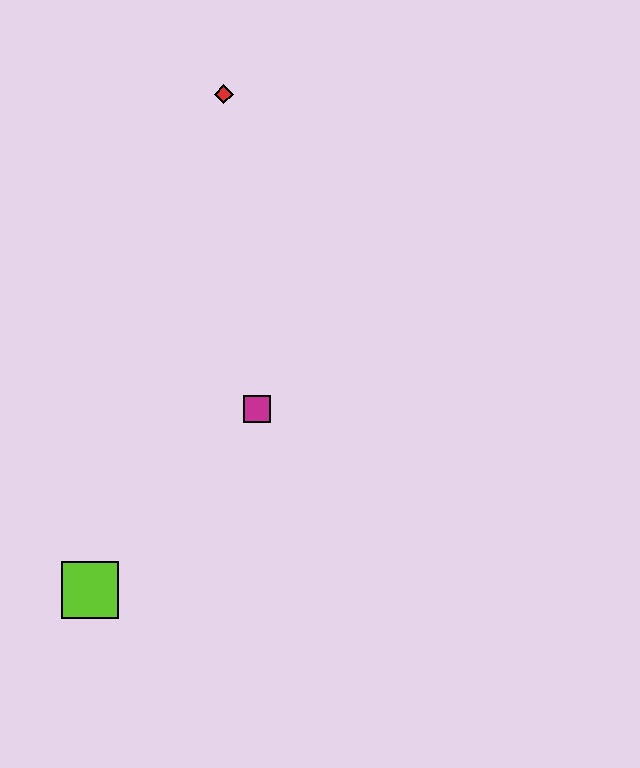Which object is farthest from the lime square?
The red diamond is farthest from the lime square.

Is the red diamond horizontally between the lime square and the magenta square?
Yes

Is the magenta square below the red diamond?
Yes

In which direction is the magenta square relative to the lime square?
The magenta square is above the lime square.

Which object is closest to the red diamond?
The magenta square is closest to the red diamond.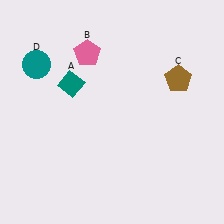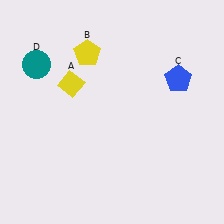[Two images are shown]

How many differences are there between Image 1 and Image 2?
There are 3 differences between the two images.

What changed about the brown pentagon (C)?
In Image 1, C is brown. In Image 2, it changed to blue.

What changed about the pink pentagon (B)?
In Image 1, B is pink. In Image 2, it changed to yellow.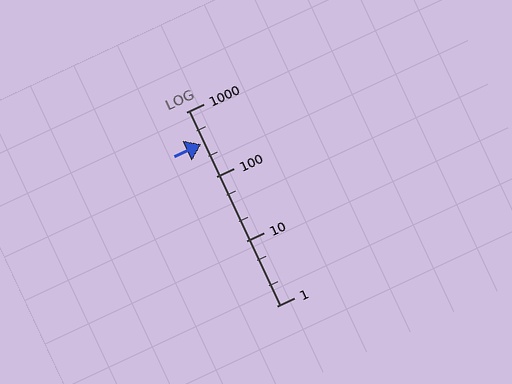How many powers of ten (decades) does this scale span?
The scale spans 3 decades, from 1 to 1000.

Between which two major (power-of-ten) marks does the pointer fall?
The pointer is between 100 and 1000.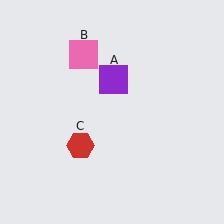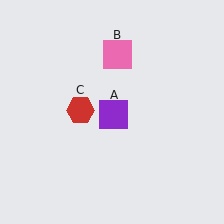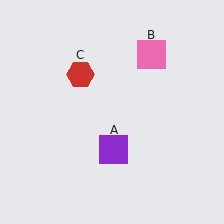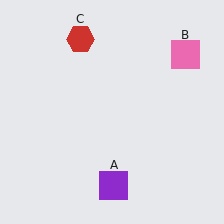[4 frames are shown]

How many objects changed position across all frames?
3 objects changed position: purple square (object A), pink square (object B), red hexagon (object C).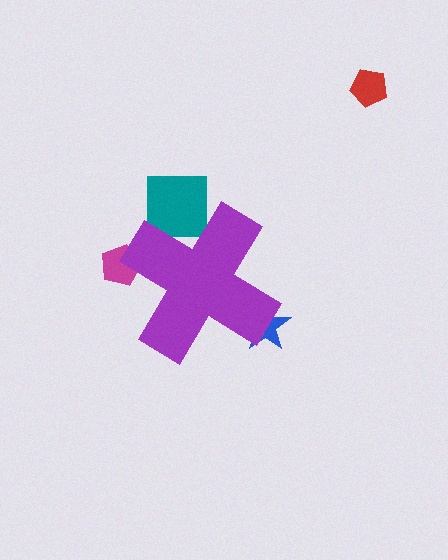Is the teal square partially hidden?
Yes, the teal square is partially hidden behind the purple cross.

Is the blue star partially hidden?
Yes, the blue star is partially hidden behind the purple cross.